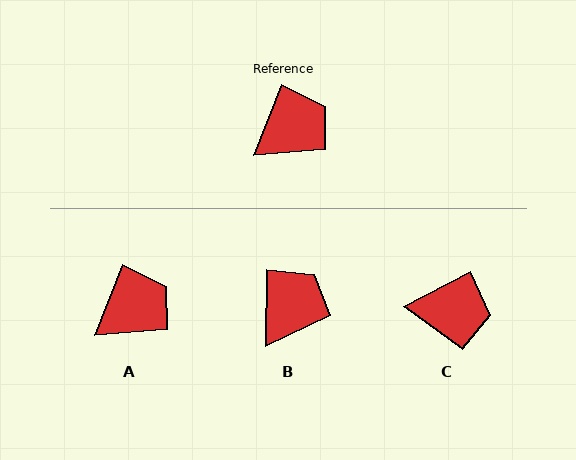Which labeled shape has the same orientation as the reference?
A.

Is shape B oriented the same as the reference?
No, it is off by about 21 degrees.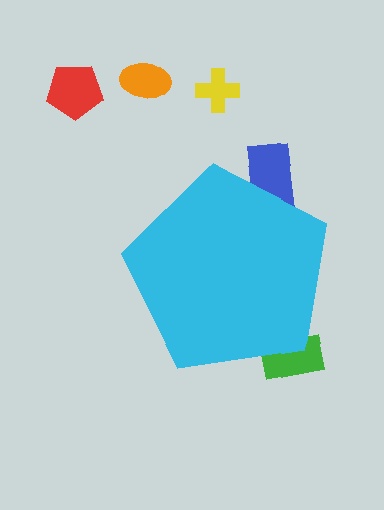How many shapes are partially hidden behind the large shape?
2 shapes are partially hidden.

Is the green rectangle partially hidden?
Yes, the green rectangle is partially hidden behind the cyan pentagon.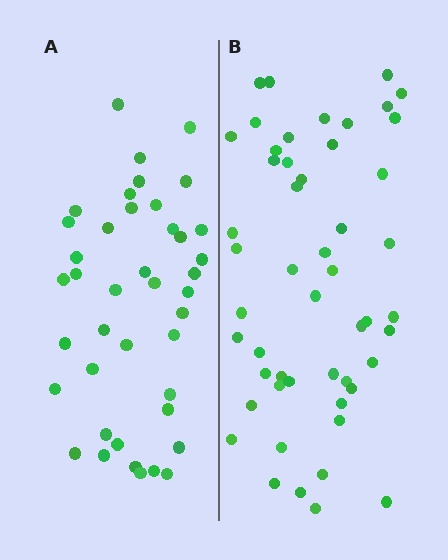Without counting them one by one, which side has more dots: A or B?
Region B (the right region) has more dots.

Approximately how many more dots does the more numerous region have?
Region B has roughly 10 or so more dots than region A.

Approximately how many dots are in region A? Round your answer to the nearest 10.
About 40 dots. (The exact count is 41, which rounds to 40.)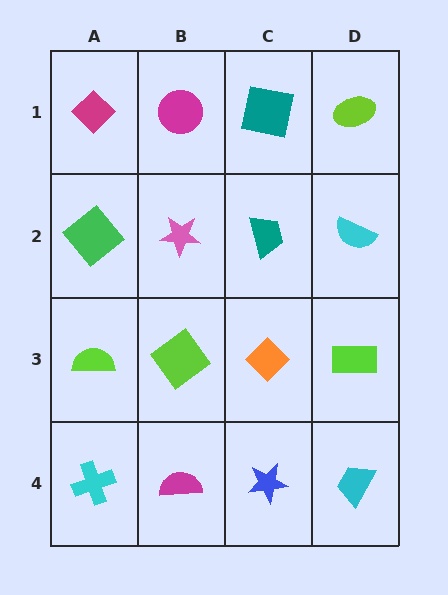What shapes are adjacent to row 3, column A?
A green diamond (row 2, column A), a cyan cross (row 4, column A), a lime diamond (row 3, column B).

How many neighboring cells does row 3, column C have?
4.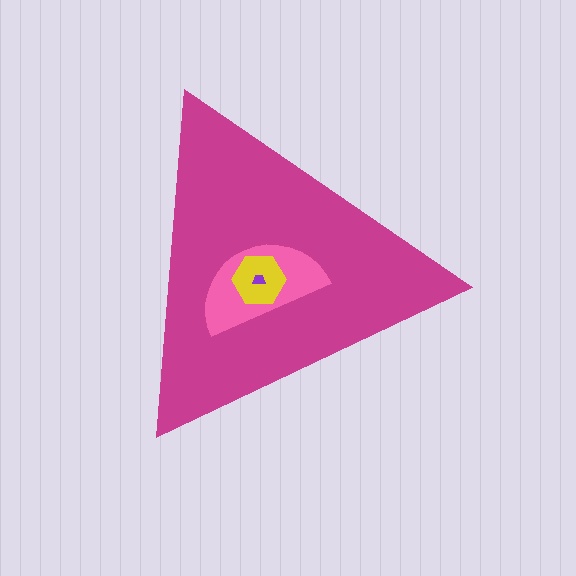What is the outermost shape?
The magenta triangle.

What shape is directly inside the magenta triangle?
The pink semicircle.